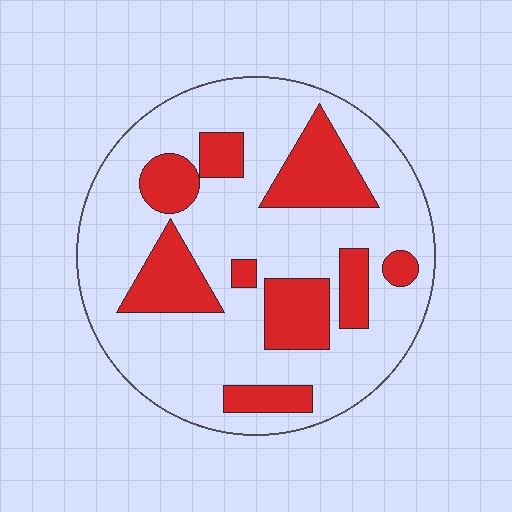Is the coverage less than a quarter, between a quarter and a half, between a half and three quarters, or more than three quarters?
Between a quarter and a half.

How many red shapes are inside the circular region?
9.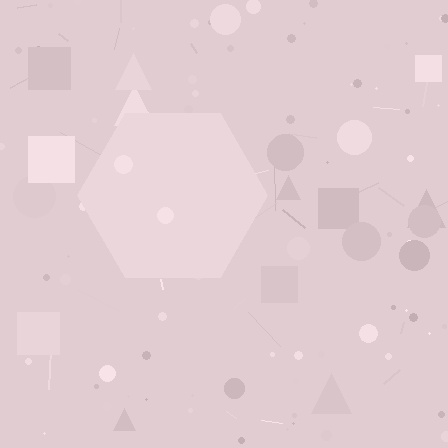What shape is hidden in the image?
A hexagon is hidden in the image.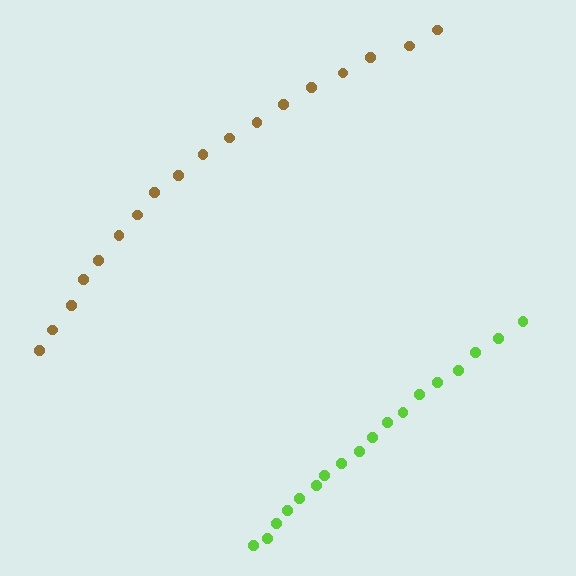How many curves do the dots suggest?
There are 2 distinct paths.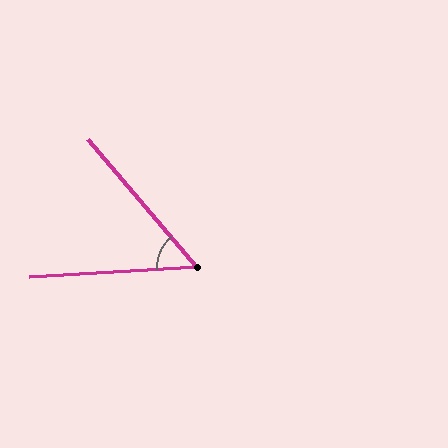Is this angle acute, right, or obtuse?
It is acute.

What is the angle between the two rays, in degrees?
Approximately 53 degrees.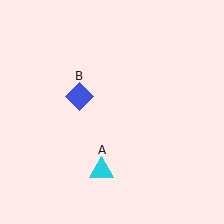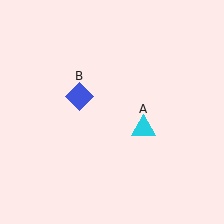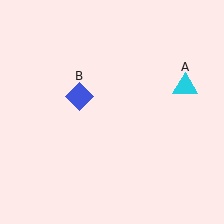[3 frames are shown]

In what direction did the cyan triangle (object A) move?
The cyan triangle (object A) moved up and to the right.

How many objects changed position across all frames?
1 object changed position: cyan triangle (object A).